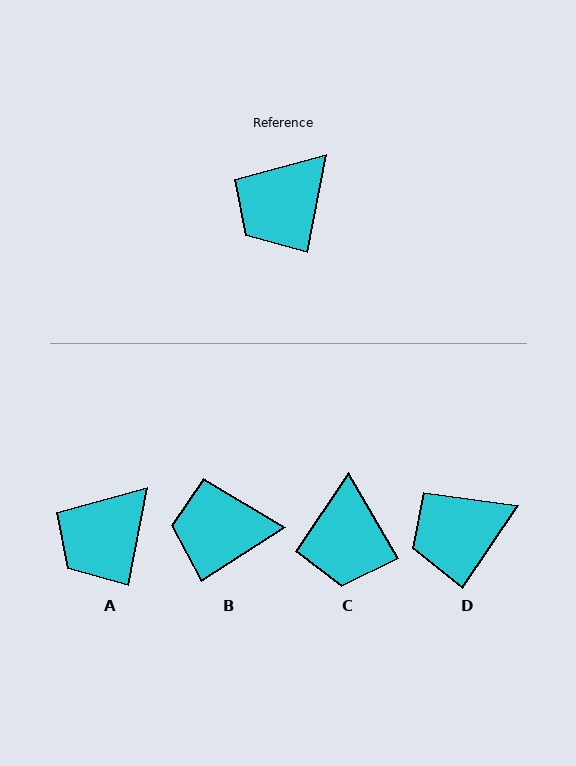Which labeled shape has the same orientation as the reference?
A.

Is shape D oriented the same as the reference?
No, it is off by about 23 degrees.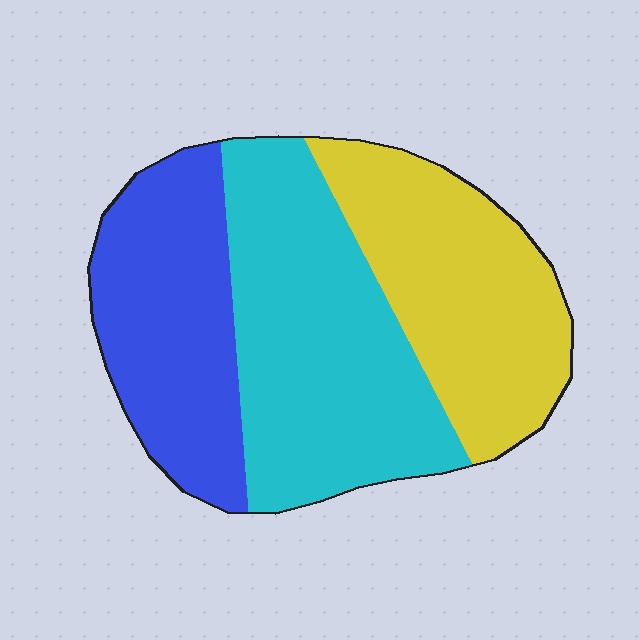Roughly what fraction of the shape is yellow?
Yellow takes up about one third (1/3) of the shape.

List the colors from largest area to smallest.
From largest to smallest: cyan, yellow, blue.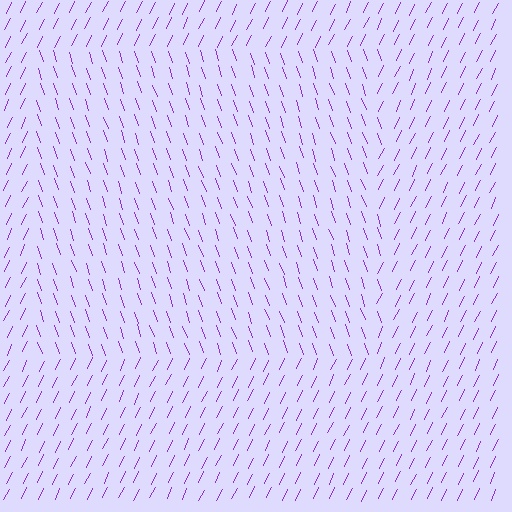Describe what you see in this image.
The image is filled with small purple line segments. A rectangle region in the image has lines oriented differently from the surrounding lines, creating a visible texture boundary.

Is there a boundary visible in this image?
Yes, there is a texture boundary formed by a change in line orientation.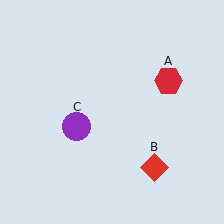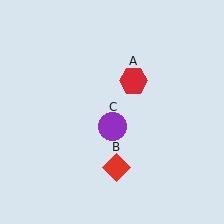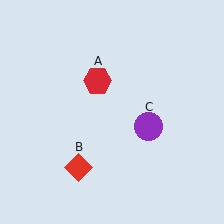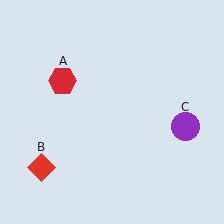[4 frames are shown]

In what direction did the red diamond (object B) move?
The red diamond (object B) moved left.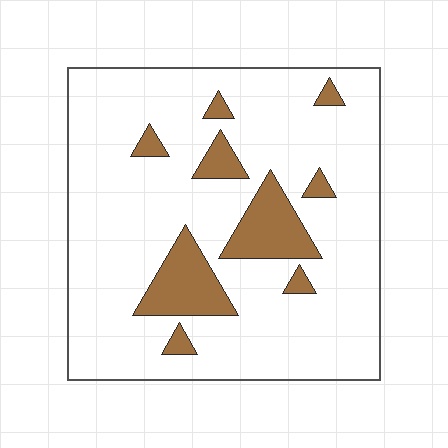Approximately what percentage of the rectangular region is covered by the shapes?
Approximately 15%.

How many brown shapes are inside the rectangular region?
9.